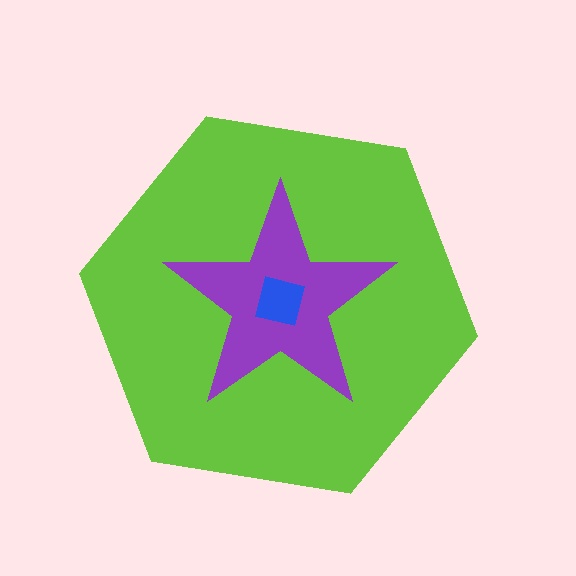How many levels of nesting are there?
3.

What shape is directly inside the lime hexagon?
The purple star.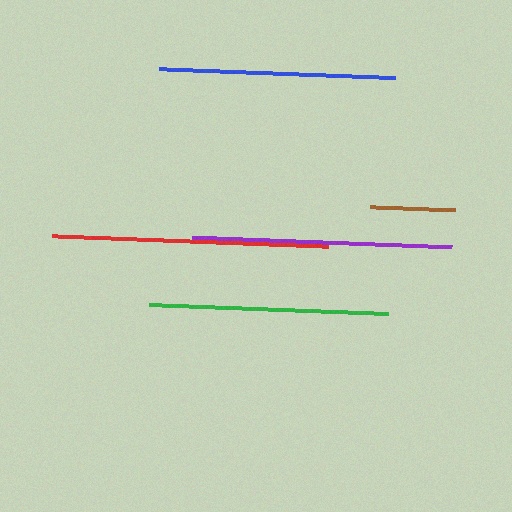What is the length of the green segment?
The green segment is approximately 239 pixels long.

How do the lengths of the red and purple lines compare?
The red and purple lines are approximately the same length.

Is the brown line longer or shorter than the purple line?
The purple line is longer than the brown line.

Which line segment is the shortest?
The brown line is the shortest at approximately 85 pixels.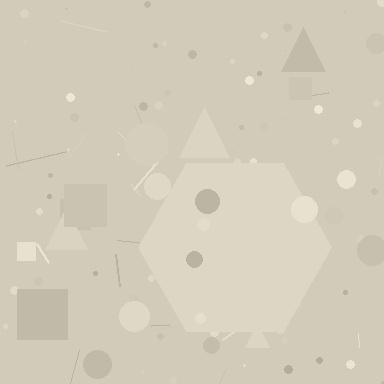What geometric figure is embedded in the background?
A hexagon is embedded in the background.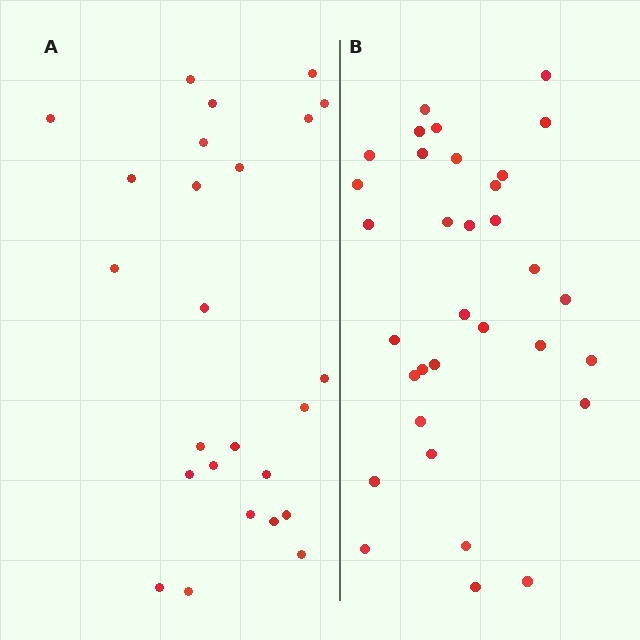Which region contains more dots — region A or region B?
Region B (the right region) has more dots.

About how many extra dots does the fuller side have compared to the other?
Region B has roughly 8 or so more dots than region A.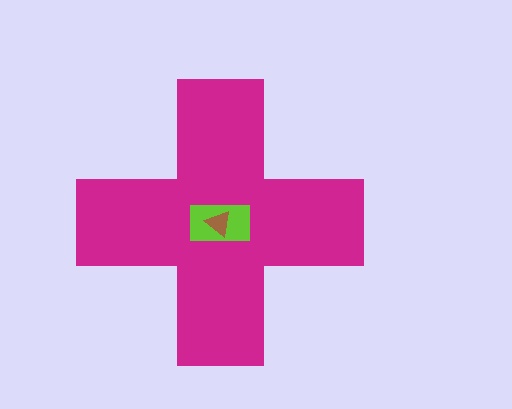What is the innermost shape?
The brown triangle.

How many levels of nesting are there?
3.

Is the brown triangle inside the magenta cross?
Yes.